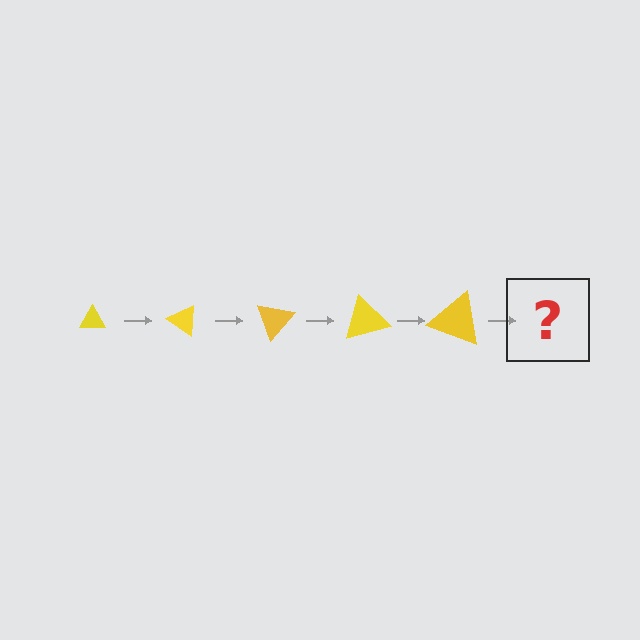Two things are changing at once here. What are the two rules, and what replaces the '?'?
The two rules are that the triangle grows larger each step and it rotates 35 degrees each step. The '?' should be a triangle, larger than the previous one and rotated 175 degrees from the start.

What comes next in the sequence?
The next element should be a triangle, larger than the previous one and rotated 175 degrees from the start.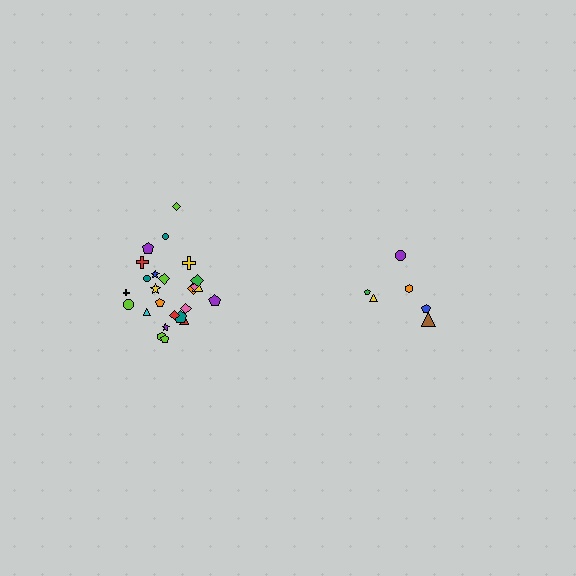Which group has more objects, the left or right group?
The left group.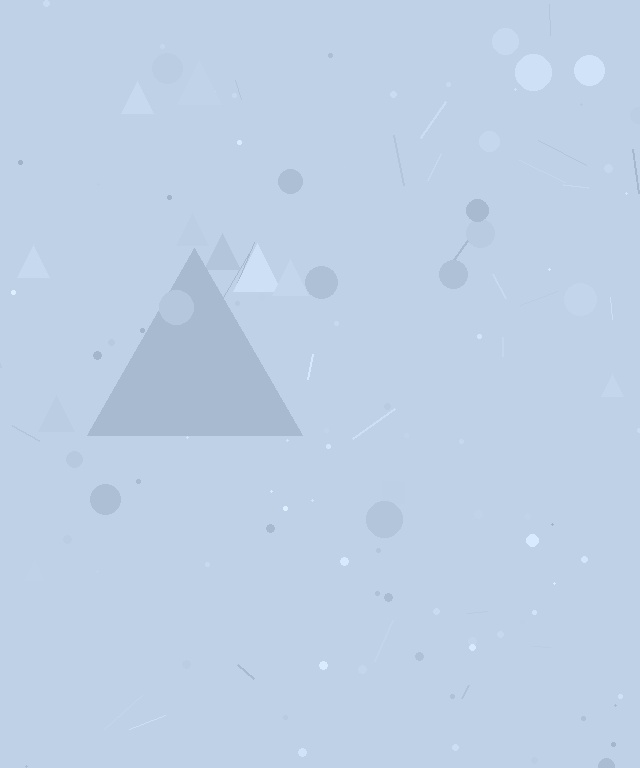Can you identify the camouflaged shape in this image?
The camouflaged shape is a triangle.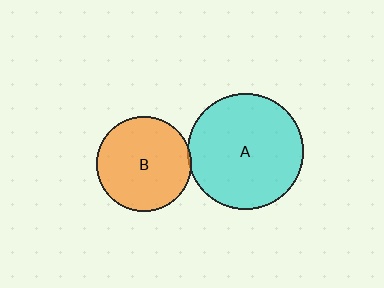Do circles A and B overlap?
Yes.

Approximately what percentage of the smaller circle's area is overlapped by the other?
Approximately 5%.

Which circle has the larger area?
Circle A (cyan).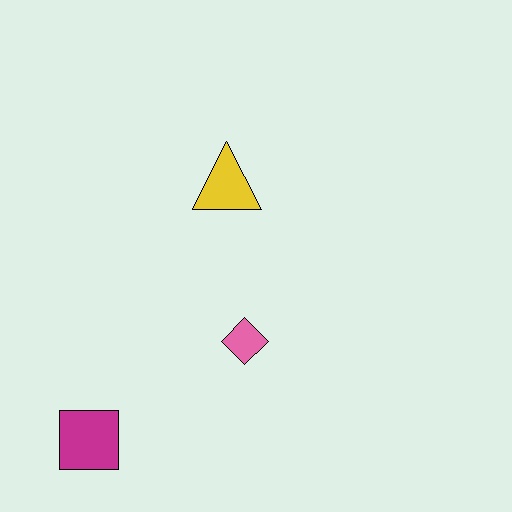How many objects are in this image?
There are 3 objects.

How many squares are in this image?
There is 1 square.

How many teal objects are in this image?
There are no teal objects.